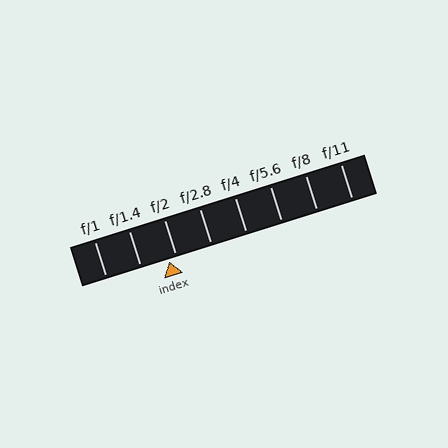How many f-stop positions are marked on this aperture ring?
There are 8 f-stop positions marked.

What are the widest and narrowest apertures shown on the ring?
The widest aperture shown is f/1 and the narrowest is f/11.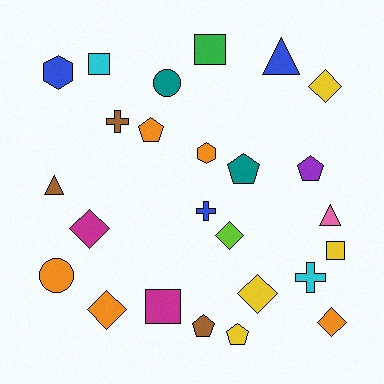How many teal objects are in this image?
There are 2 teal objects.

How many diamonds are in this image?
There are 6 diamonds.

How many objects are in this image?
There are 25 objects.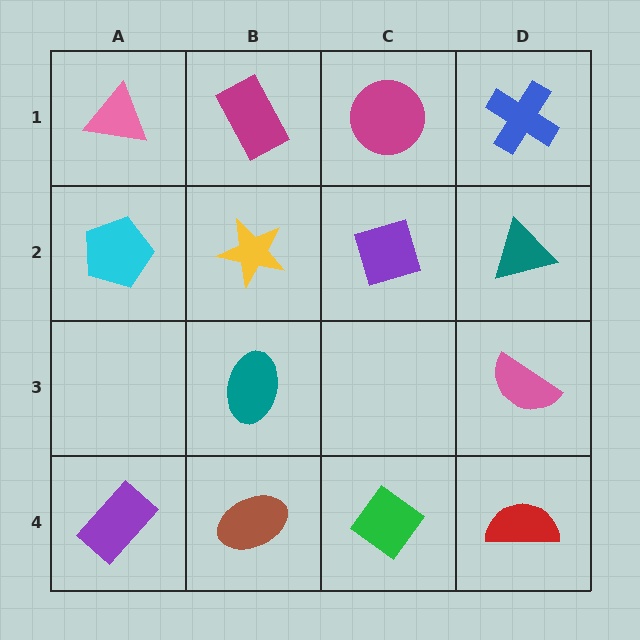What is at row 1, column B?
A magenta rectangle.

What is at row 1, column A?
A pink triangle.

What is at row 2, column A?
A cyan pentagon.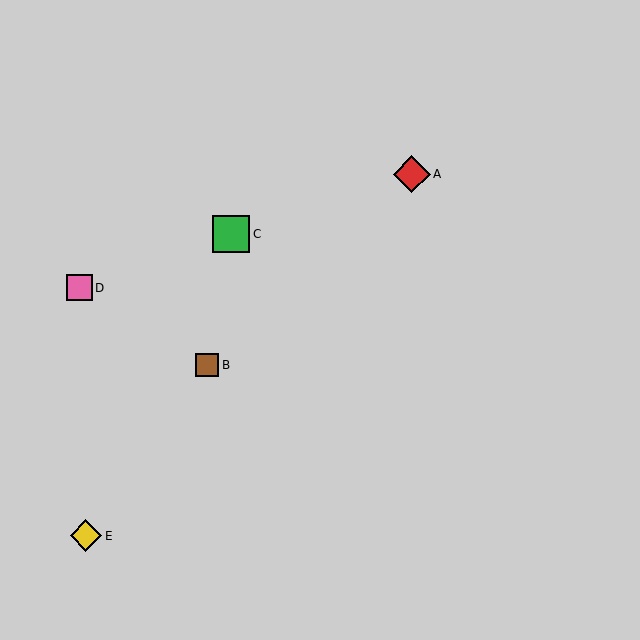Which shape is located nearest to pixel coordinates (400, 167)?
The red diamond (labeled A) at (412, 174) is nearest to that location.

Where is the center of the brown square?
The center of the brown square is at (207, 365).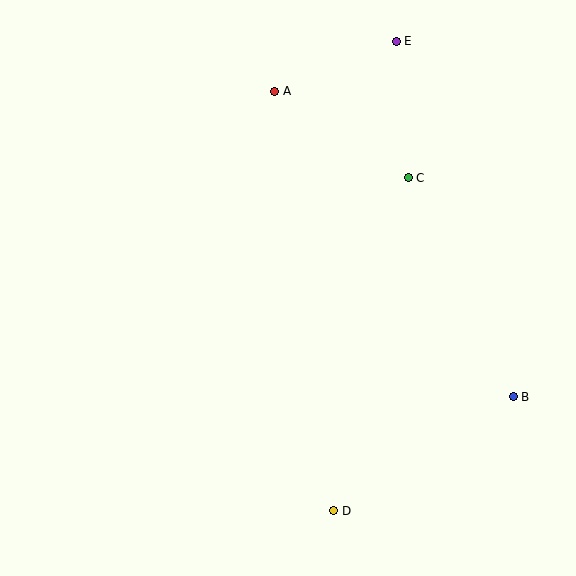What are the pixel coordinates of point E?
Point E is at (396, 41).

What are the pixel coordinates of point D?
Point D is at (334, 511).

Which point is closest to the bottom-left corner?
Point D is closest to the bottom-left corner.